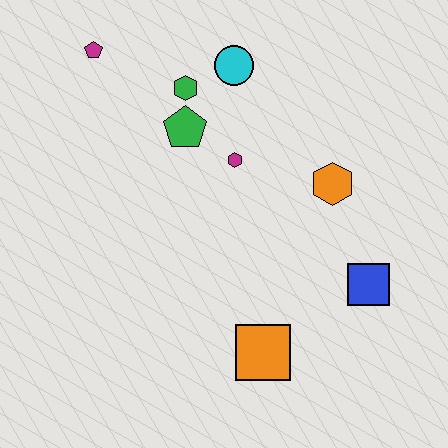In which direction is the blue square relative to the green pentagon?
The blue square is to the right of the green pentagon.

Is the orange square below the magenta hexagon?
Yes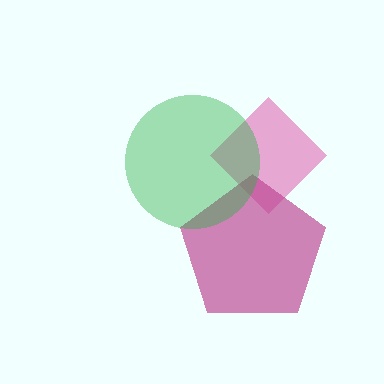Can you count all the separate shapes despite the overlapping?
Yes, there are 3 separate shapes.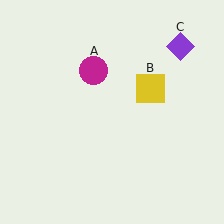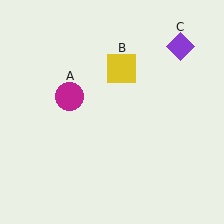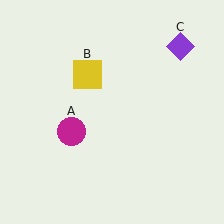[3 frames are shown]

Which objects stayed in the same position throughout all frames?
Purple diamond (object C) remained stationary.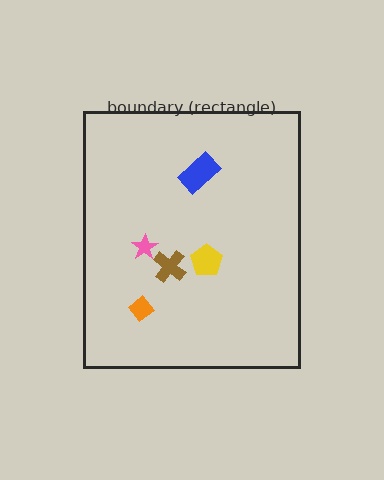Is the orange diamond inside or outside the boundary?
Inside.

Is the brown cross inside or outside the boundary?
Inside.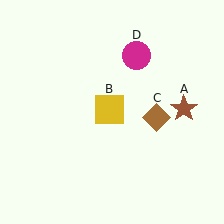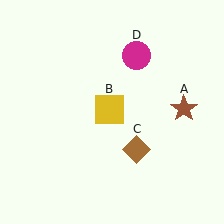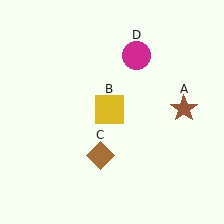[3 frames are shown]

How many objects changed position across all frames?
1 object changed position: brown diamond (object C).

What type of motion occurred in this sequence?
The brown diamond (object C) rotated clockwise around the center of the scene.